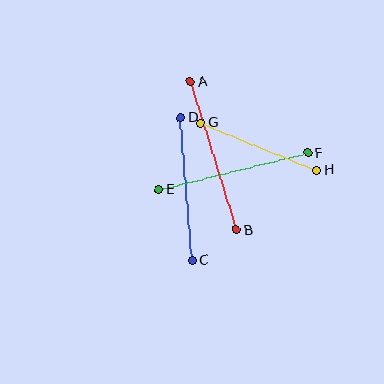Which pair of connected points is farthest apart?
Points A and B are farthest apart.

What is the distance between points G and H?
The distance is approximately 125 pixels.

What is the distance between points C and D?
The distance is approximately 143 pixels.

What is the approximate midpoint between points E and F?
The midpoint is at approximately (233, 171) pixels.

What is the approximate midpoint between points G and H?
The midpoint is at approximately (259, 146) pixels.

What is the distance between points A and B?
The distance is approximately 155 pixels.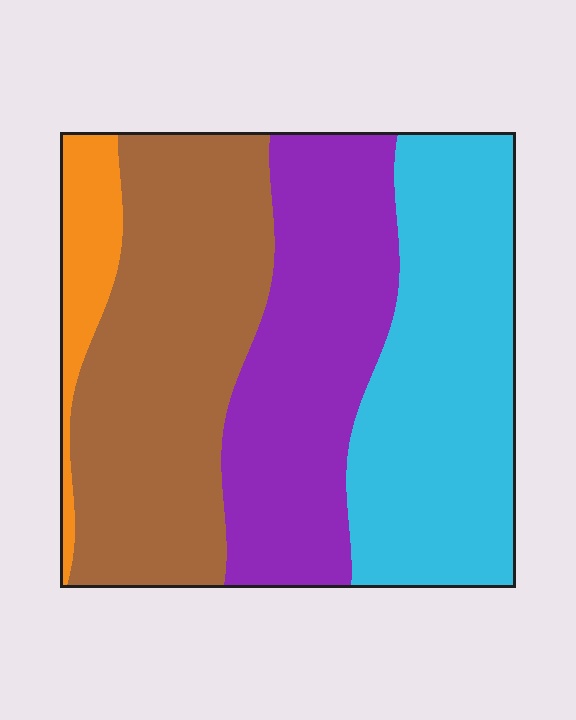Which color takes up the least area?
Orange, at roughly 5%.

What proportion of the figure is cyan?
Cyan takes up about one third (1/3) of the figure.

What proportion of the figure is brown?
Brown covers 34% of the figure.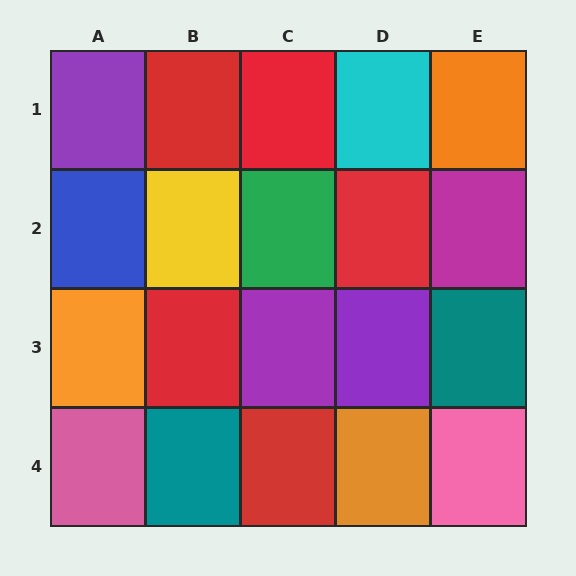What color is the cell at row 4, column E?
Pink.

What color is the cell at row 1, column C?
Red.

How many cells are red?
5 cells are red.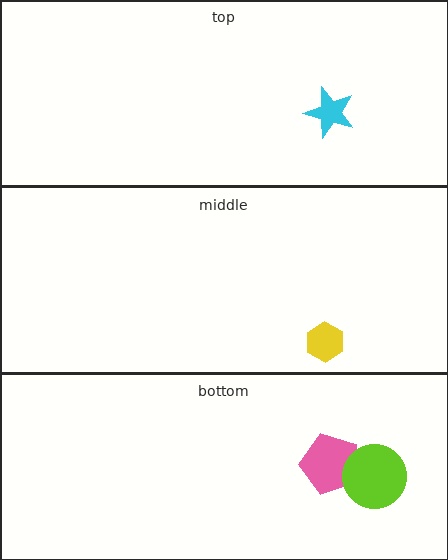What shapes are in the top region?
The cyan star.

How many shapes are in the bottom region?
2.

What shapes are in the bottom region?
The pink pentagon, the lime circle.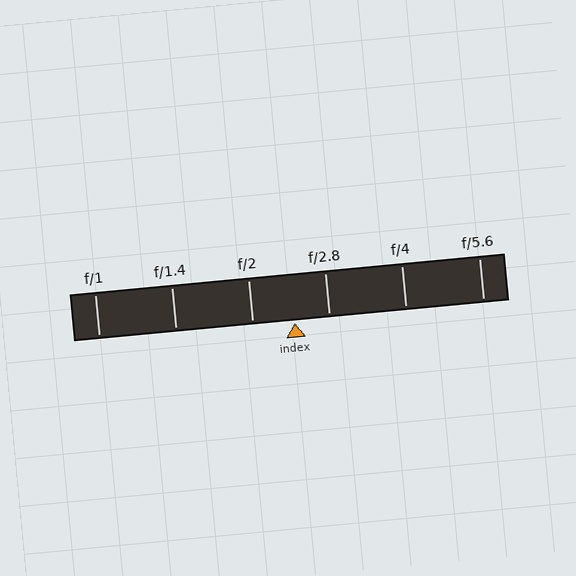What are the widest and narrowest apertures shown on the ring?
The widest aperture shown is f/1 and the narrowest is f/5.6.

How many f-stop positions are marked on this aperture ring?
There are 6 f-stop positions marked.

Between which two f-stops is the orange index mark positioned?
The index mark is between f/2 and f/2.8.